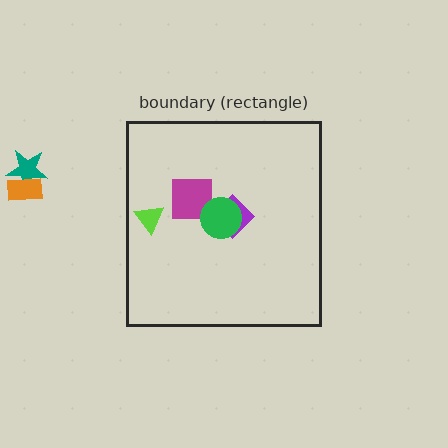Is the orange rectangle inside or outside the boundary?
Outside.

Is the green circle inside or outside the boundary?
Inside.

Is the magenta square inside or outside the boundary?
Inside.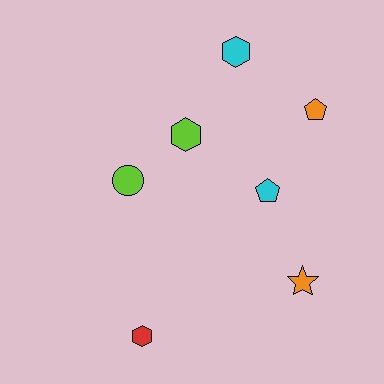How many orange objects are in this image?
There are 2 orange objects.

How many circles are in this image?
There is 1 circle.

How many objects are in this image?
There are 7 objects.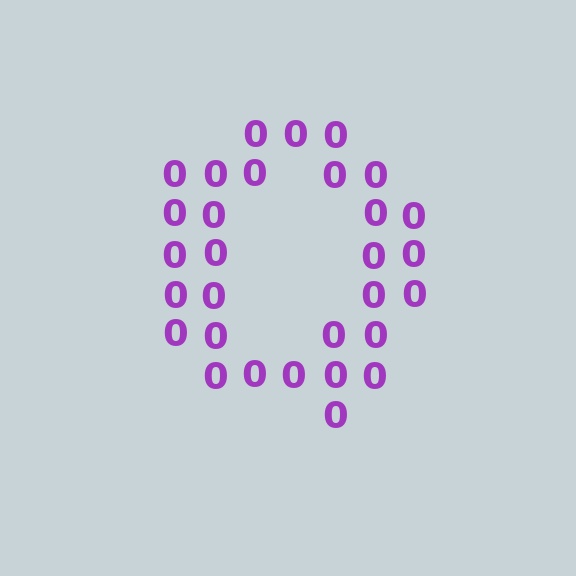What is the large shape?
The large shape is the letter Q.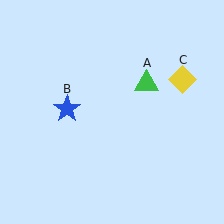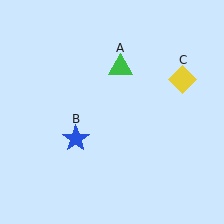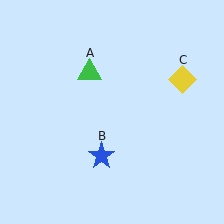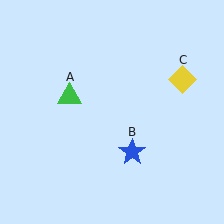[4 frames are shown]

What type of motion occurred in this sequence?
The green triangle (object A), blue star (object B) rotated counterclockwise around the center of the scene.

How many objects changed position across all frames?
2 objects changed position: green triangle (object A), blue star (object B).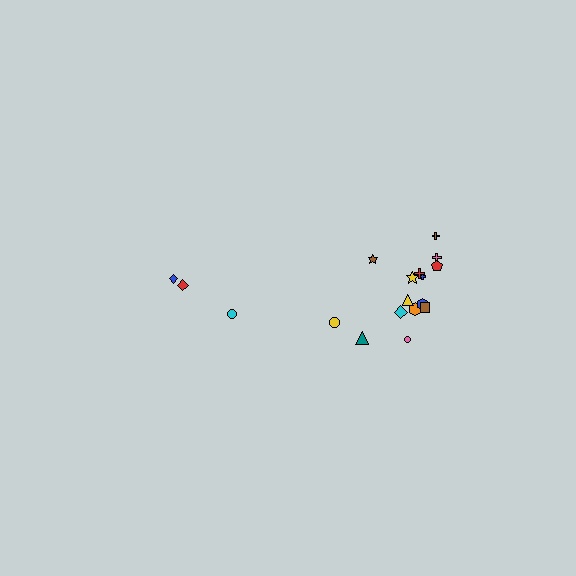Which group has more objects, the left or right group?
The right group.